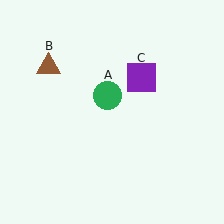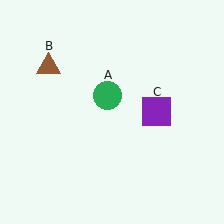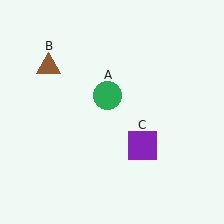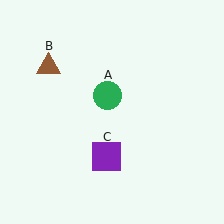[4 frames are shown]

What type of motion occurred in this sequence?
The purple square (object C) rotated clockwise around the center of the scene.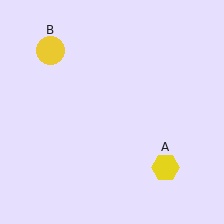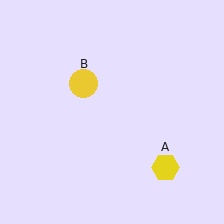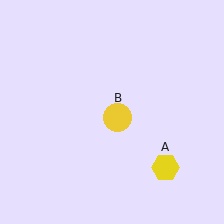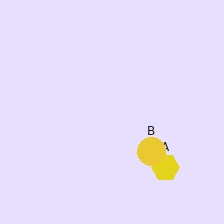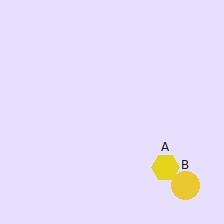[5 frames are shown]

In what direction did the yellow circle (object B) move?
The yellow circle (object B) moved down and to the right.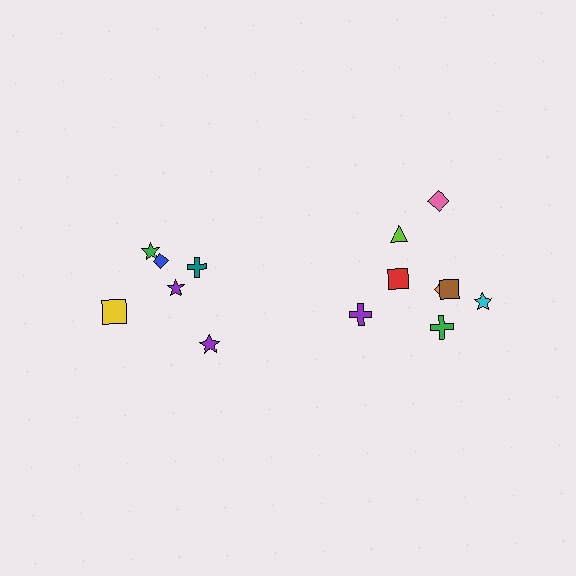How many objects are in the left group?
There are 6 objects.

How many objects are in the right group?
There are 8 objects.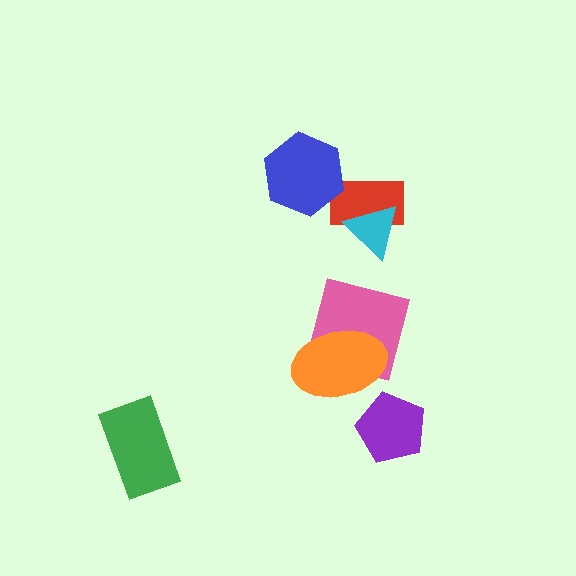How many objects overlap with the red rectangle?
2 objects overlap with the red rectangle.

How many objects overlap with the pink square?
1 object overlaps with the pink square.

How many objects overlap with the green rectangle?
0 objects overlap with the green rectangle.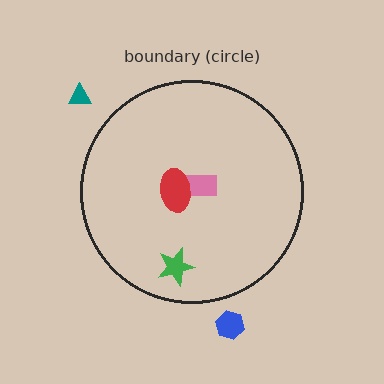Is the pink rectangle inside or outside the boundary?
Inside.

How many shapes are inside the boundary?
3 inside, 2 outside.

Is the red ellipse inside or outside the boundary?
Inside.